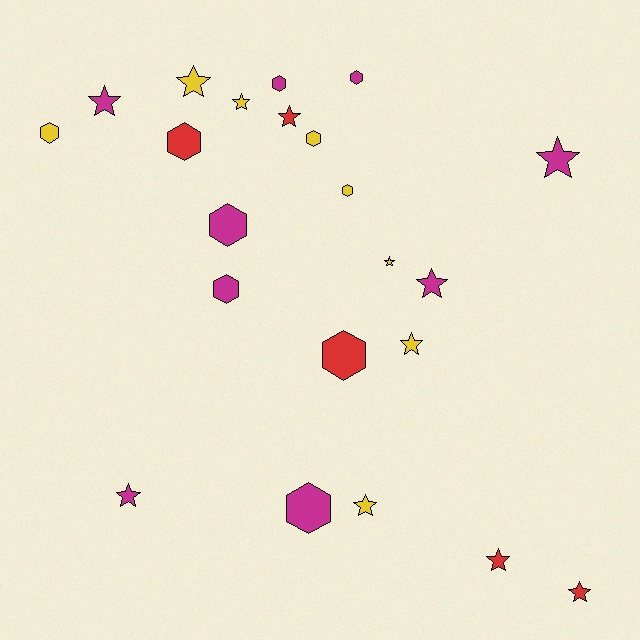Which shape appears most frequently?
Star, with 12 objects.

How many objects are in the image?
There are 22 objects.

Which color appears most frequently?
Magenta, with 9 objects.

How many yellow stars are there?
There are 5 yellow stars.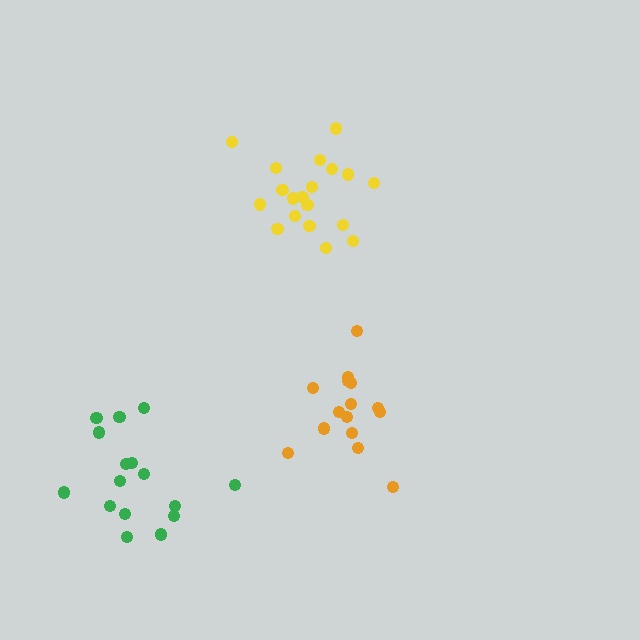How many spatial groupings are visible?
There are 3 spatial groupings.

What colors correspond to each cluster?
The clusters are colored: orange, yellow, green.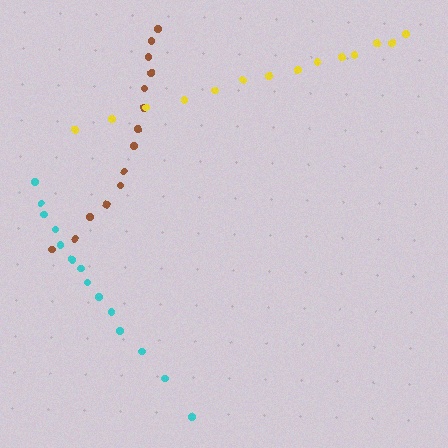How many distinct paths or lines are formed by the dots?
There are 3 distinct paths.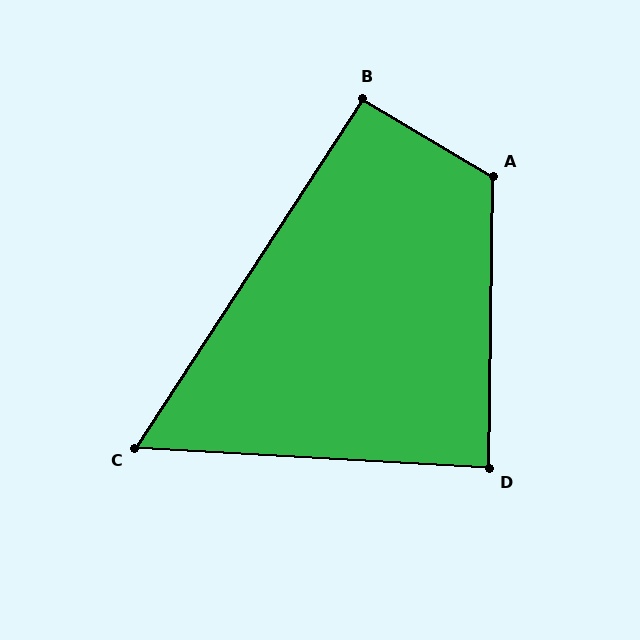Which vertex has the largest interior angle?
A, at approximately 120 degrees.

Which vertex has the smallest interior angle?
C, at approximately 60 degrees.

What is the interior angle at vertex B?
Approximately 93 degrees (approximately right).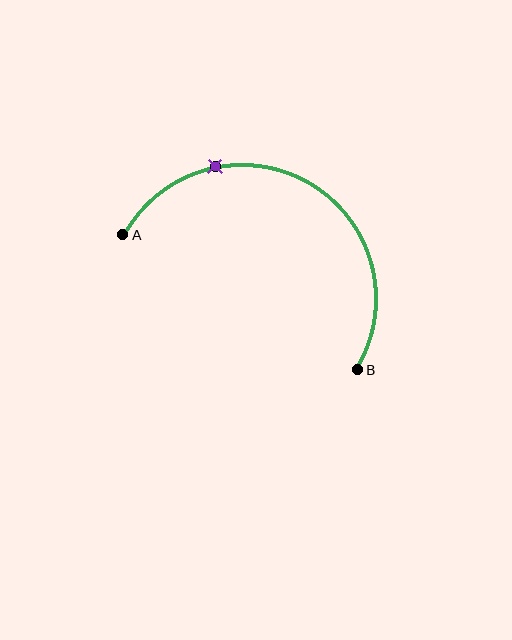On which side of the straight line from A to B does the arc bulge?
The arc bulges above the straight line connecting A and B.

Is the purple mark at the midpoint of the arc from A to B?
No. The purple mark lies on the arc but is closer to endpoint A. The arc midpoint would be at the point on the curve equidistant along the arc from both A and B.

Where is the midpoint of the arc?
The arc midpoint is the point on the curve farthest from the straight line joining A and B. It sits above that line.